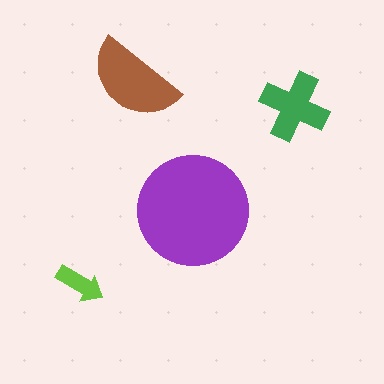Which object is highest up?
The brown semicircle is topmost.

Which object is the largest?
The purple circle.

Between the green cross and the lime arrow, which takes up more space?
The green cross.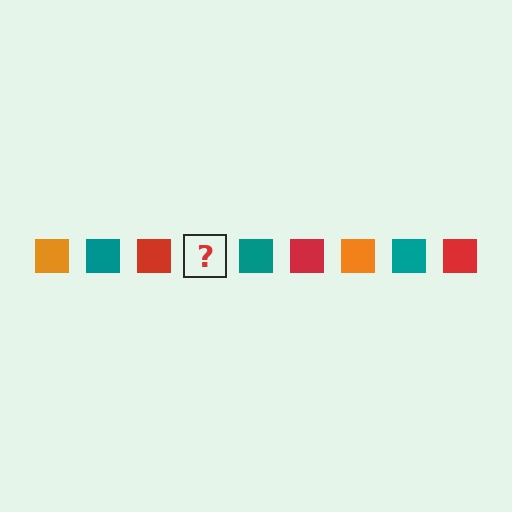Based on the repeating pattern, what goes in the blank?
The blank should be an orange square.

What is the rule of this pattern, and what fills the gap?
The rule is that the pattern cycles through orange, teal, red squares. The gap should be filled with an orange square.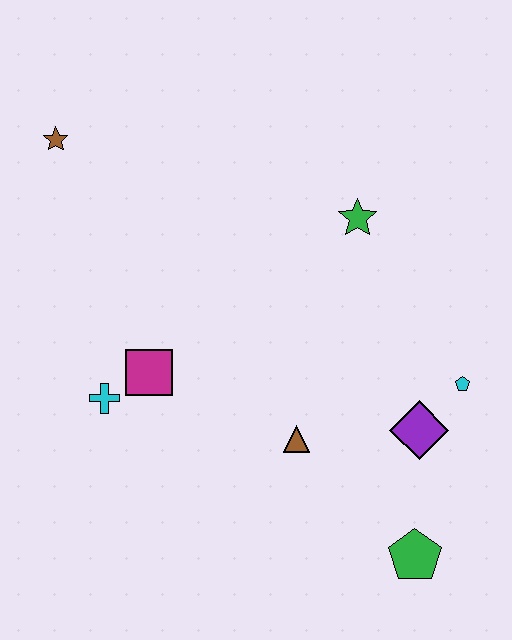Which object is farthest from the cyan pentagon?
The brown star is farthest from the cyan pentagon.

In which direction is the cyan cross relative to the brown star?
The cyan cross is below the brown star.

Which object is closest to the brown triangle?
The purple diamond is closest to the brown triangle.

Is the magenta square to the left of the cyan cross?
No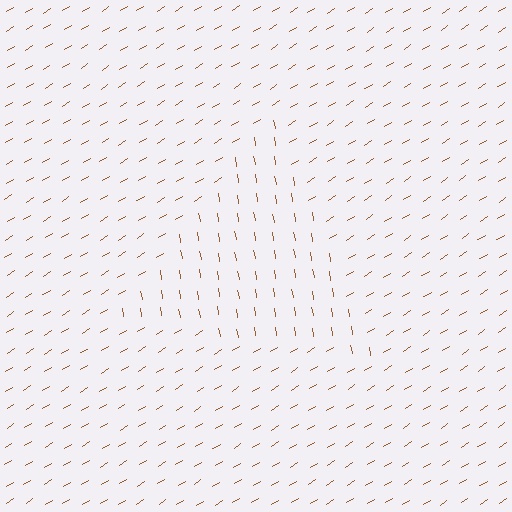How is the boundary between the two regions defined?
The boundary is defined purely by a change in line orientation (approximately 68 degrees difference). All lines are the same color and thickness.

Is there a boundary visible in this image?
Yes, there is a texture boundary formed by a change in line orientation.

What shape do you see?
I see a triangle.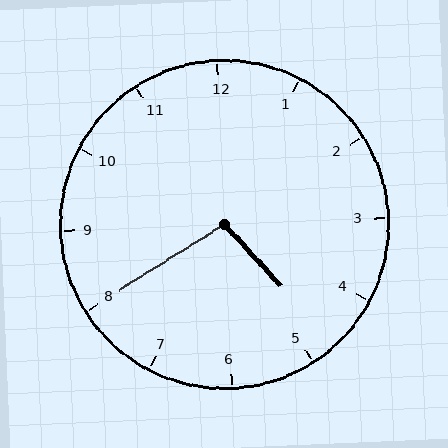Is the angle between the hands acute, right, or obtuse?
It is obtuse.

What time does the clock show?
4:40.